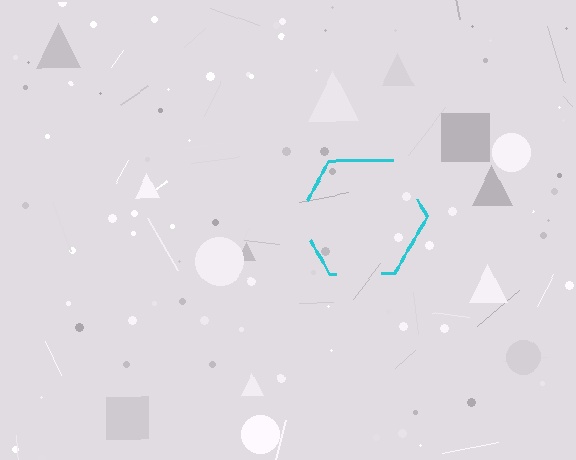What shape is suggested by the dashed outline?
The dashed outline suggests a hexagon.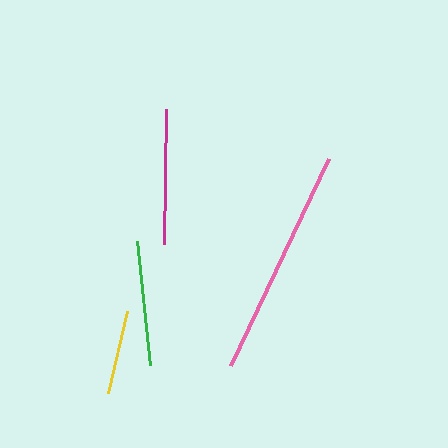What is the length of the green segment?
The green segment is approximately 125 pixels long.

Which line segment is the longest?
The pink line is the longest at approximately 229 pixels.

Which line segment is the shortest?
The yellow line is the shortest at approximately 85 pixels.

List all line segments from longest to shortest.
From longest to shortest: pink, magenta, green, yellow.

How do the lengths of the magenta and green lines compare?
The magenta and green lines are approximately the same length.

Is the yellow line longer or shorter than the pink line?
The pink line is longer than the yellow line.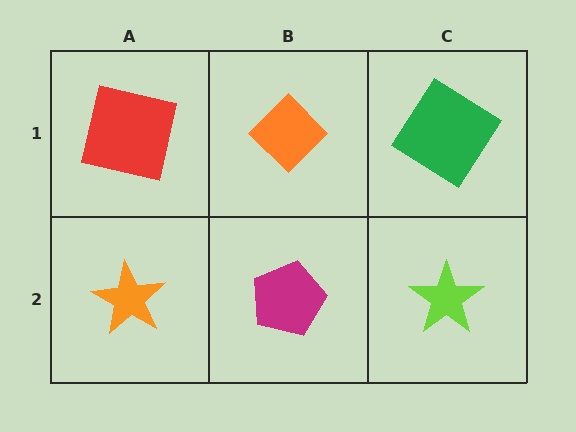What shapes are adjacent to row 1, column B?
A magenta pentagon (row 2, column B), a red square (row 1, column A), a green diamond (row 1, column C).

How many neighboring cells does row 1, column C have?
2.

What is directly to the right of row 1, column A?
An orange diamond.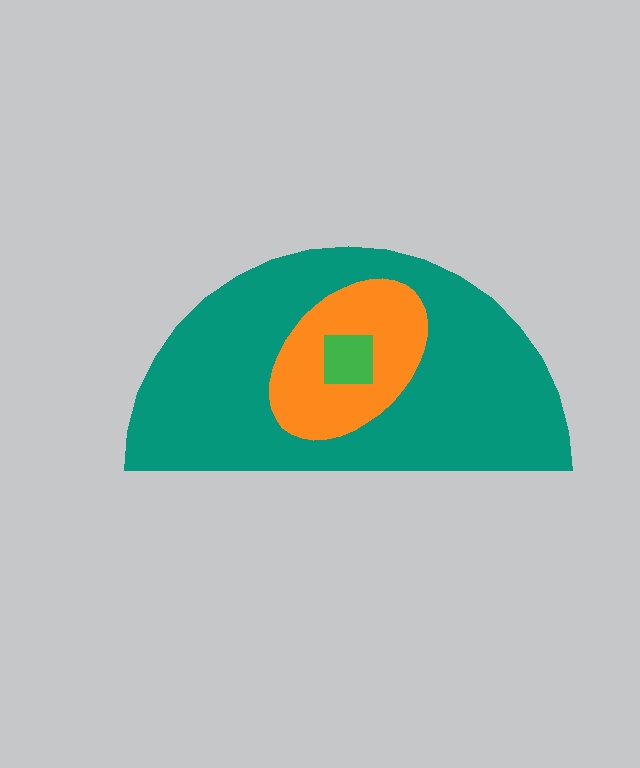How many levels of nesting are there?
3.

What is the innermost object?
The green square.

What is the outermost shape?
The teal semicircle.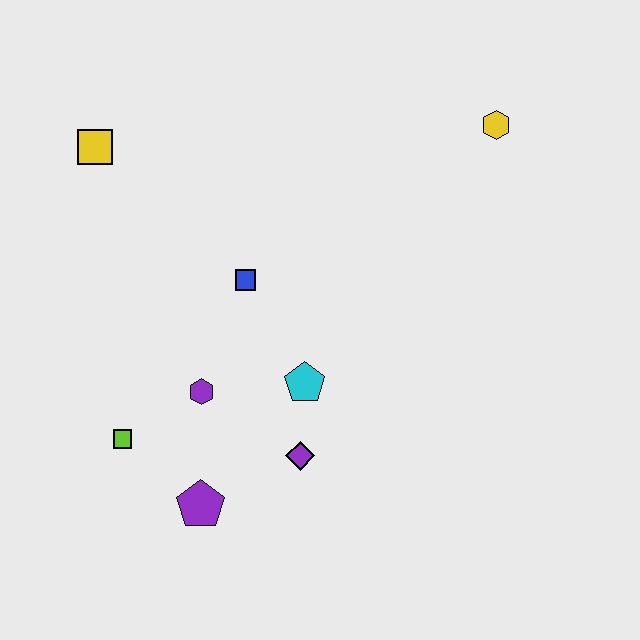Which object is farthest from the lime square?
The yellow hexagon is farthest from the lime square.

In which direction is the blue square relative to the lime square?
The blue square is above the lime square.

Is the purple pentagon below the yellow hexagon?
Yes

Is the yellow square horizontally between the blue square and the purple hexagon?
No